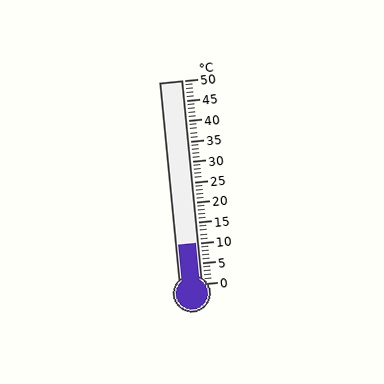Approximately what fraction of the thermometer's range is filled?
The thermometer is filled to approximately 20% of its range.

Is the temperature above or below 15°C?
The temperature is below 15°C.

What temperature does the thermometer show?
The thermometer shows approximately 10°C.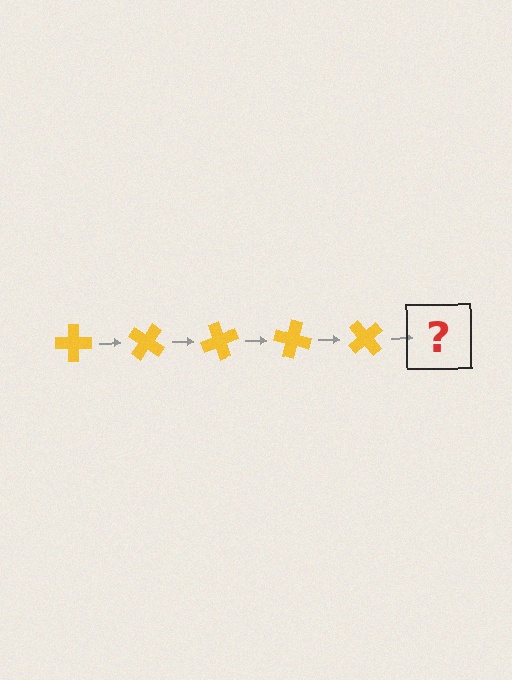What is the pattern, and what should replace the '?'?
The pattern is that the cross rotates 35 degrees each step. The '?' should be a yellow cross rotated 175 degrees.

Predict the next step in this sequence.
The next step is a yellow cross rotated 175 degrees.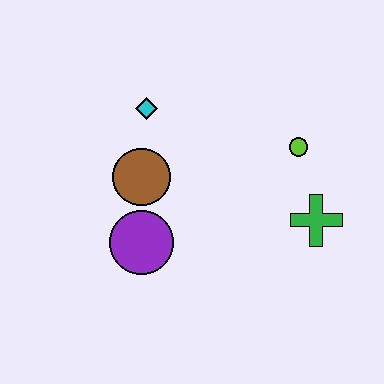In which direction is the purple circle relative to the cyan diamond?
The purple circle is below the cyan diamond.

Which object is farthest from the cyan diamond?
The green cross is farthest from the cyan diamond.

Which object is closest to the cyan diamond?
The brown circle is closest to the cyan diamond.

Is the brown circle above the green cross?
Yes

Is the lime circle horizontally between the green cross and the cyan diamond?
Yes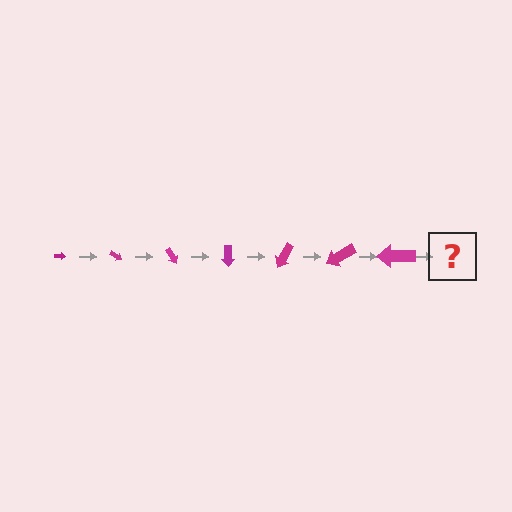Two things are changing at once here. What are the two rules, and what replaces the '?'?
The two rules are that the arrow grows larger each step and it rotates 30 degrees each step. The '?' should be an arrow, larger than the previous one and rotated 210 degrees from the start.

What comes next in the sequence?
The next element should be an arrow, larger than the previous one and rotated 210 degrees from the start.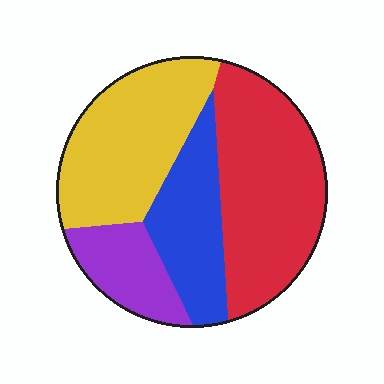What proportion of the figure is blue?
Blue covers around 20% of the figure.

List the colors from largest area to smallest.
From largest to smallest: red, yellow, blue, purple.